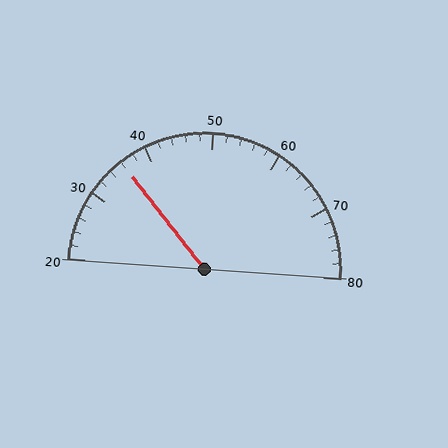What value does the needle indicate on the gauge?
The needle indicates approximately 36.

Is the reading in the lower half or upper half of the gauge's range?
The reading is in the lower half of the range (20 to 80).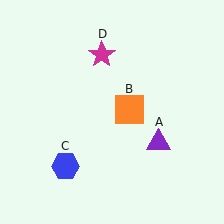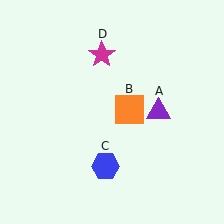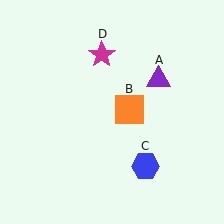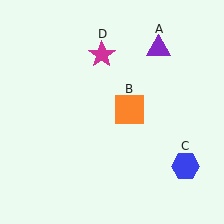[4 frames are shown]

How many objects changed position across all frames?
2 objects changed position: purple triangle (object A), blue hexagon (object C).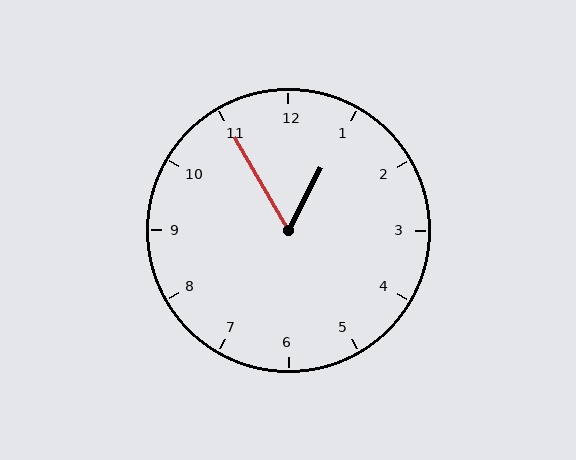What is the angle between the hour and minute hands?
Approximately 58 degrees.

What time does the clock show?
12:55.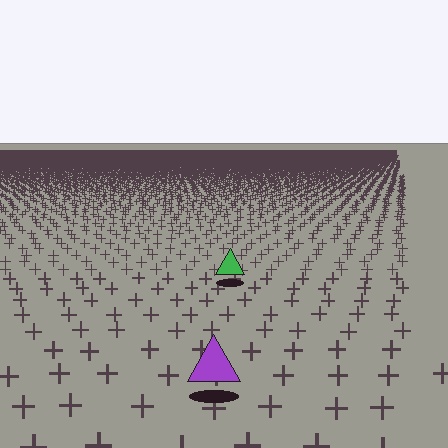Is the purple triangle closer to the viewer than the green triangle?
Yes. The purple triangle is closer — you can tell from the texture gradient: the ground texture is coarser near it.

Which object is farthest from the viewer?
The green triangle is farthest from the viewer. It appears smaller and the ground texture around it is denser.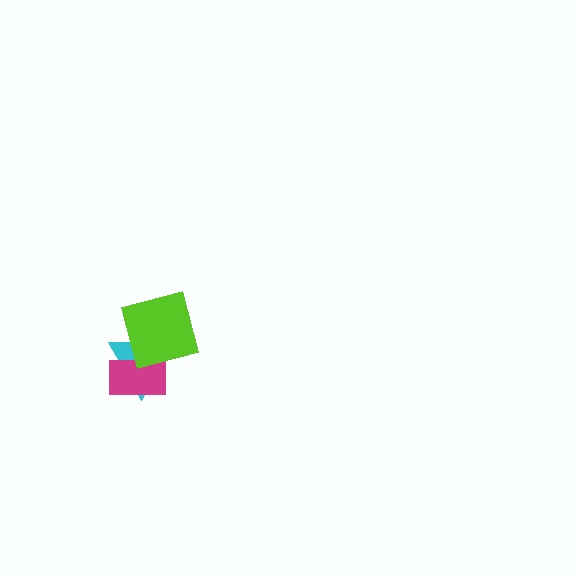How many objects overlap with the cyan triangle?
2 objects overlap with the cyan triangle.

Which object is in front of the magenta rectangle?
The lime square is in front of the magenta rectangle.